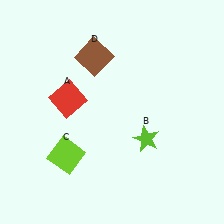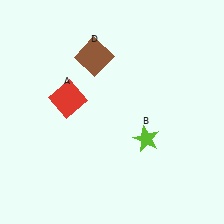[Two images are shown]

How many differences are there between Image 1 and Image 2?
There is 1 difference between the two images.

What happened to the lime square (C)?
The lime square (C) was removed in Image 2. It was in the bottom-left area of Image 1.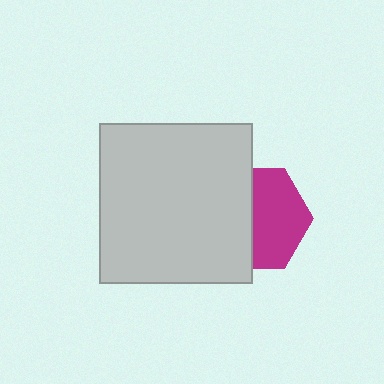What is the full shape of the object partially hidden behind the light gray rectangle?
The partially hidden object is a magenta hexagon.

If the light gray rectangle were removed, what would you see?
You would see the complete magenta hexagon.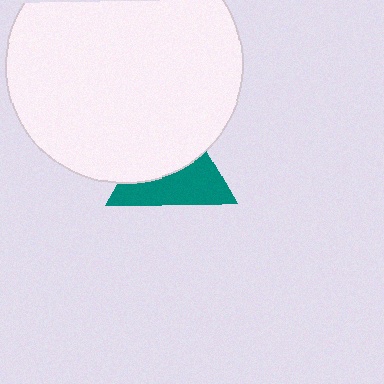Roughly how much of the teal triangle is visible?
About half of it is visible (roughly 49%).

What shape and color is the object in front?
The object in front is a white circle.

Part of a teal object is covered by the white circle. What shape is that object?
It is a triangle.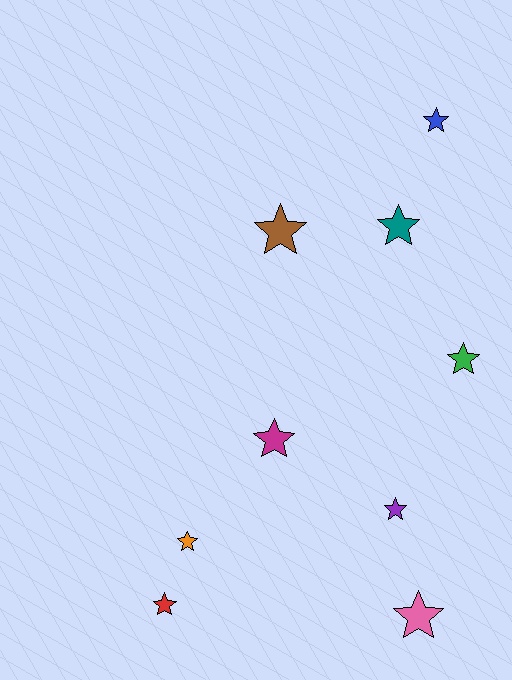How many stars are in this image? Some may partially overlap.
There are 9 stars.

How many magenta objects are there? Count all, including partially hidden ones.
There is 1 magenta object.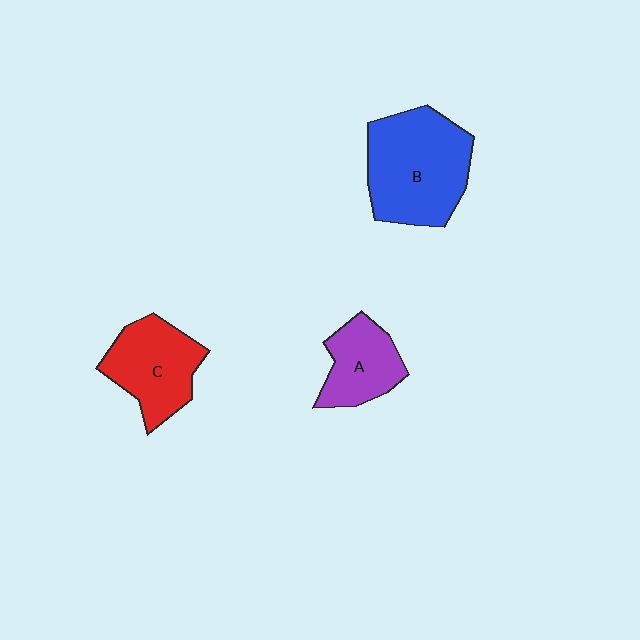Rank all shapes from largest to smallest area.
From largest to smallest: B (blue), C (red), A (purple).